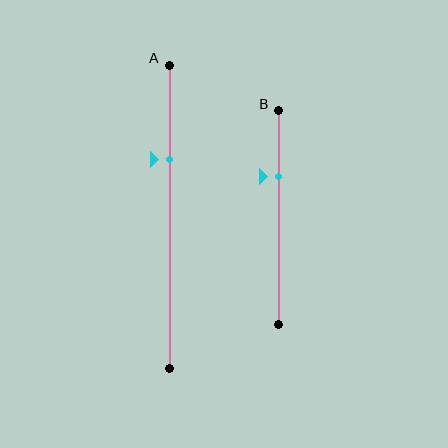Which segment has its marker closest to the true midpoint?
Segment A has its marker closest to the true midpoint.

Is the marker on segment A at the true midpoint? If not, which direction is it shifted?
No, the marker on segment A is shifted upward by about 19% of the segment length.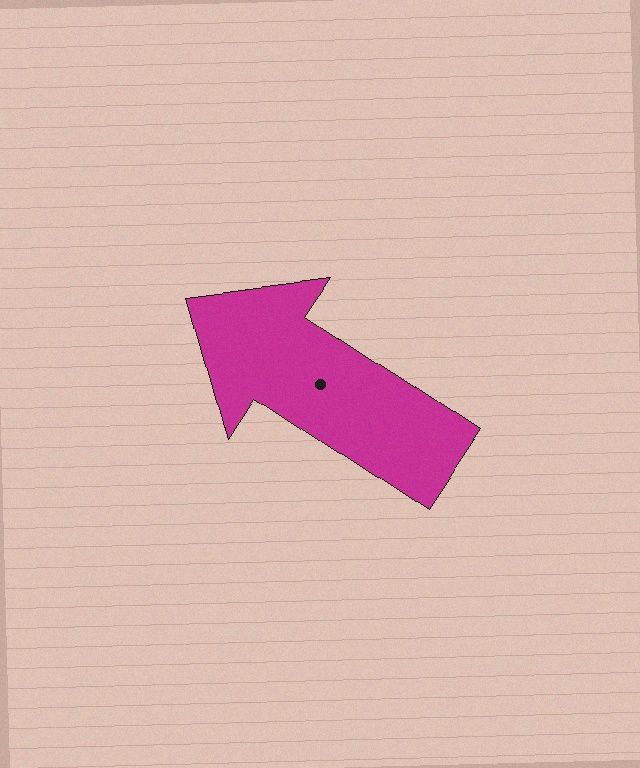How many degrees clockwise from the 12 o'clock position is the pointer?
Approximately 304 degrees.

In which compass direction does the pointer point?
Northwest.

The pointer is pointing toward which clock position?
Roughly 10 o'clock.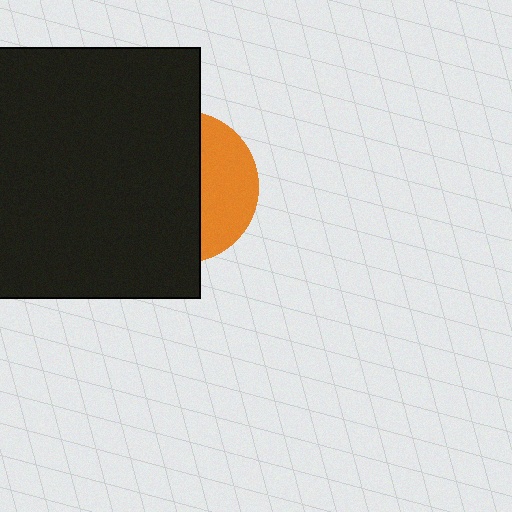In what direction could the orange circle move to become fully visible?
The orange circle could move right. That would shift it out from behind the black square entirely.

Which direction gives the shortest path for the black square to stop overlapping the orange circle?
Moving left gives the shortest separation.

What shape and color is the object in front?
The object in front is a black square.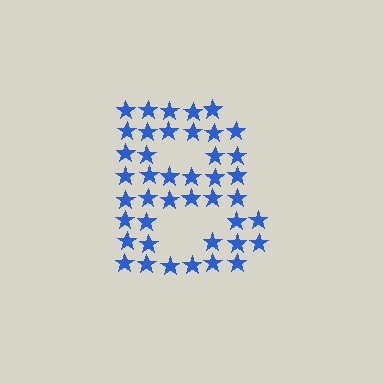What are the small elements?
The small elements are stars.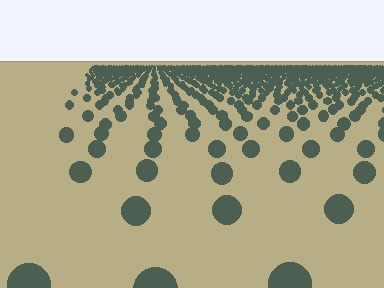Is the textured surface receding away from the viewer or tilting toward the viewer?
The surface is receding away from the viewer. Texture elements get smaller and denser toward the top.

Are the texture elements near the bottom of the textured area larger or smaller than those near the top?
Larger. Near the bottom, elements are closer to the viewer and appear at a bigger on-screen size.